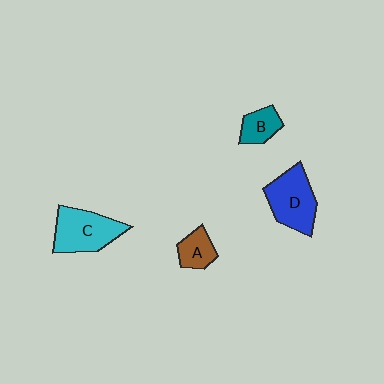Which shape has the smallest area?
Shape A (brown).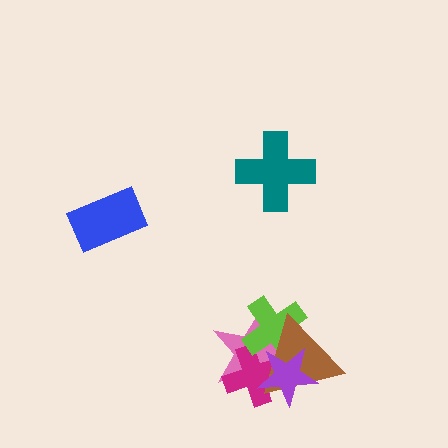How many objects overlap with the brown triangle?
4 objects overlap with the brown triangle.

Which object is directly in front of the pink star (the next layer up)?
The magenta cross is directly in front of the pink star.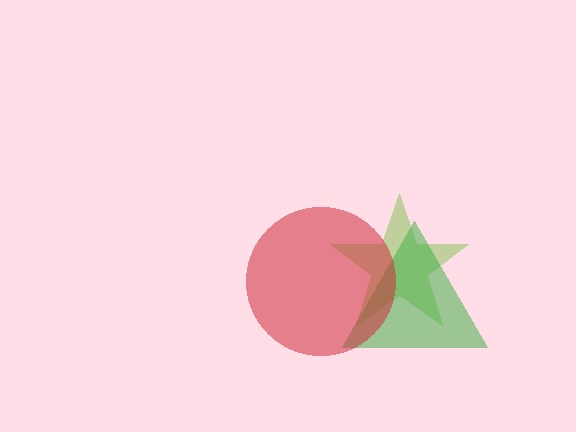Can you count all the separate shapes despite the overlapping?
Yes, there are 3 separate shapes.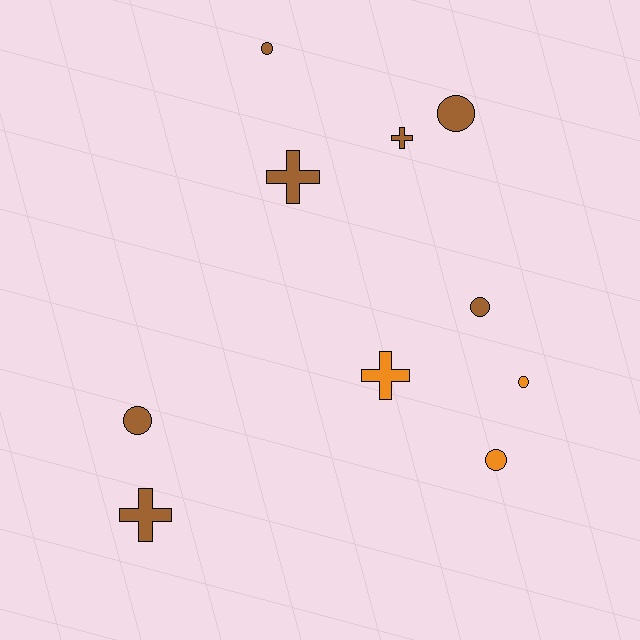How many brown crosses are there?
There are 3 brown crosses.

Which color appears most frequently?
Brown, with 7 objects.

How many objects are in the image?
There are 10 objects.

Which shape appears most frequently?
Circle, with 6 objects.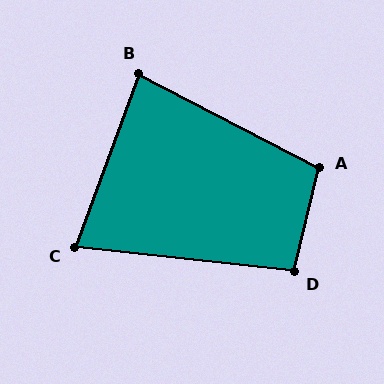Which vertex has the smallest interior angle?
C, at approximately 76 degrees.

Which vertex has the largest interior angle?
A, at approximately 104 degrees.